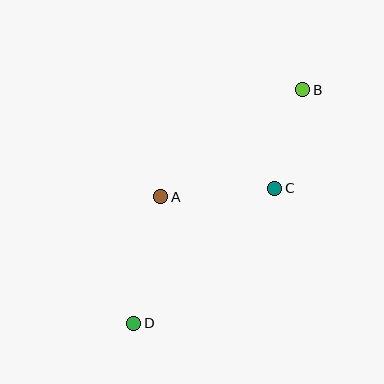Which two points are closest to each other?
Points B and C are closest to each other.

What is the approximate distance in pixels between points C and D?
The distance between C and D is approximately 195 pixels.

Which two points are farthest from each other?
Points B and D are farthest from each other.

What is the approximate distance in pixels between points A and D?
The distance between A and D is approximately 129 pixels.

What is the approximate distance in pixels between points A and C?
The distance between A and C is approximately 115 pixels.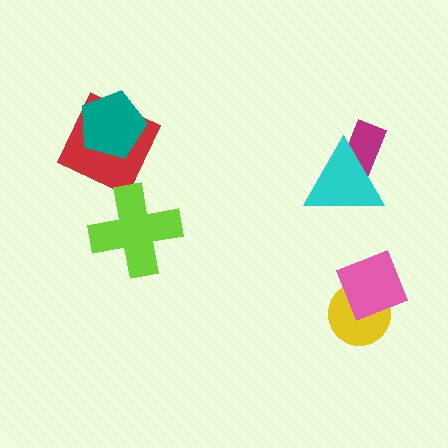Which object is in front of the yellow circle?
The pink square is in front of the yellow circle.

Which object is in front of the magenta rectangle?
The cyan triangle is in front of the magenta rectangle.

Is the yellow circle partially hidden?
Yes, it is partially covered by another shape.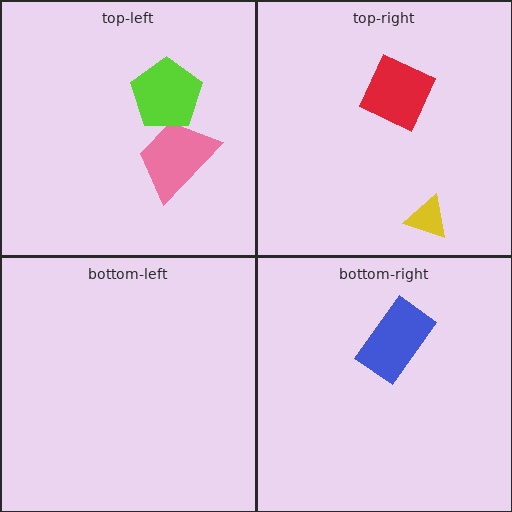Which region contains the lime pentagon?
The top-left region.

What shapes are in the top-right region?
The red square, the yellow triangle.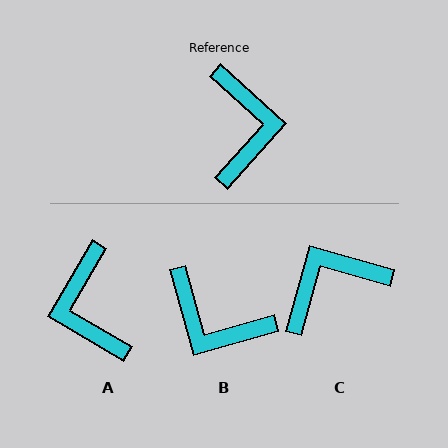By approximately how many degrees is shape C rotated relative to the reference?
Approximately 116 degrees counter-clockwise.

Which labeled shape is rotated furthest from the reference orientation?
A, about 168 degrees away.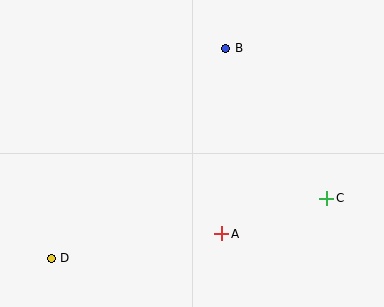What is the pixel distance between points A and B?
The distance between A and B is 186 pixels.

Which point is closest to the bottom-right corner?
Point C is closest to the bottom-right corner.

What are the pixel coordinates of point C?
Point C is at (327, 198).